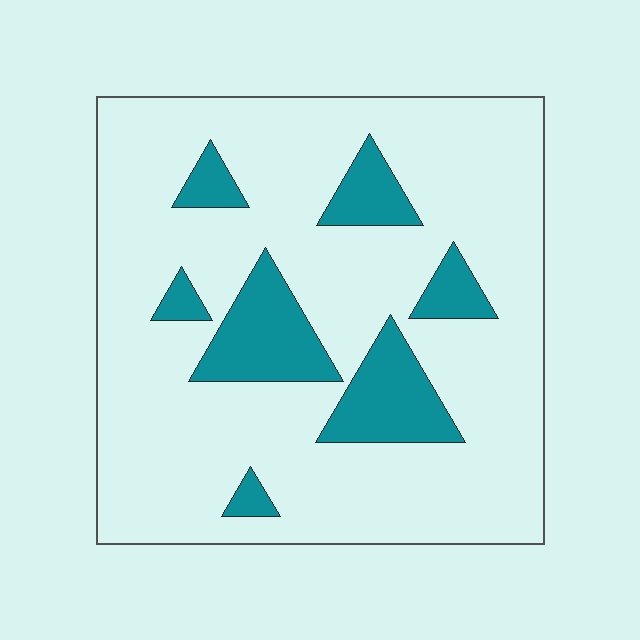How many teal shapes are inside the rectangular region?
7.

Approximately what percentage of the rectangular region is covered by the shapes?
Approximately 15%.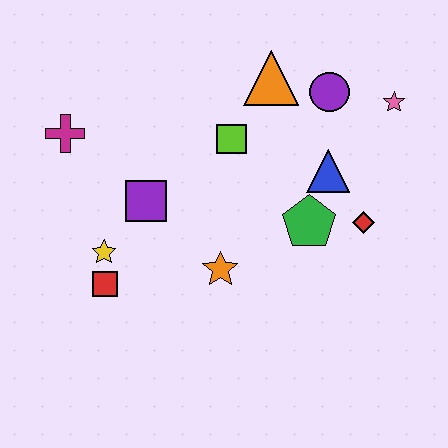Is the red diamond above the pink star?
No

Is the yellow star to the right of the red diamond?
No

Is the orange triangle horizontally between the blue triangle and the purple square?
Yes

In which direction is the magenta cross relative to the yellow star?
The magenta cross is above the yellow star.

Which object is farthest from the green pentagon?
The magenta cross is farthest from the green pentagon.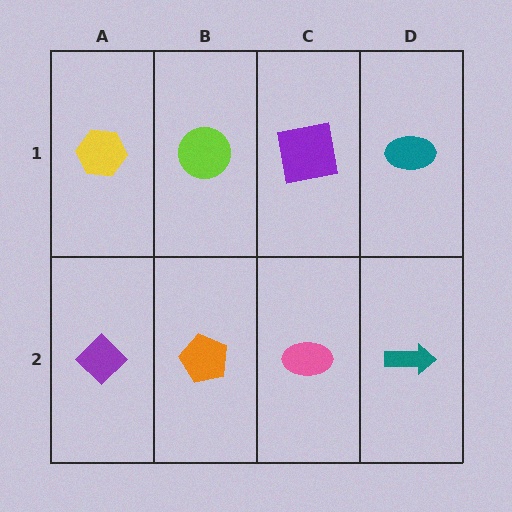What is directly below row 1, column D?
A teal arrow.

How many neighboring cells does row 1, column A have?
2.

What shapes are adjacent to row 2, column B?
A lime circle (row 1, column B), a purple diamond (row 2, column A), a pink ellipse (row 2, column C).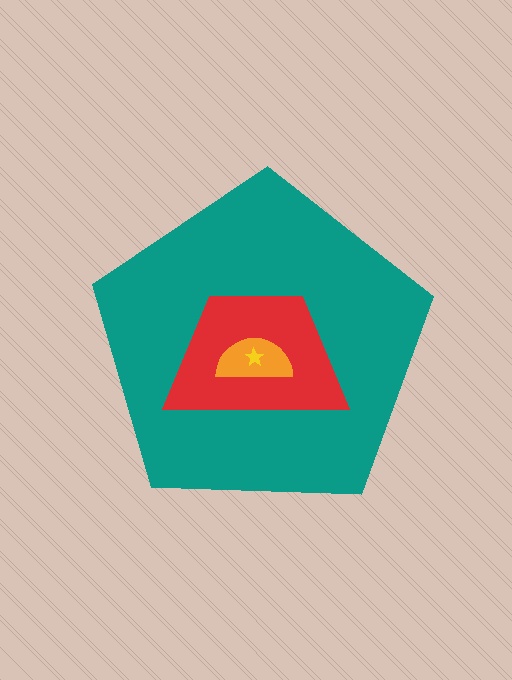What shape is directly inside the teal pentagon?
The red trapezoid.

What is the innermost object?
The yellow star.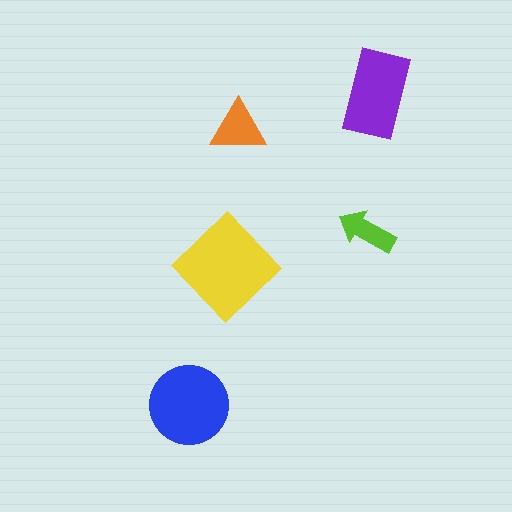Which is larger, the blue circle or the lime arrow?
The blue circle.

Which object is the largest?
The yellow diamond.